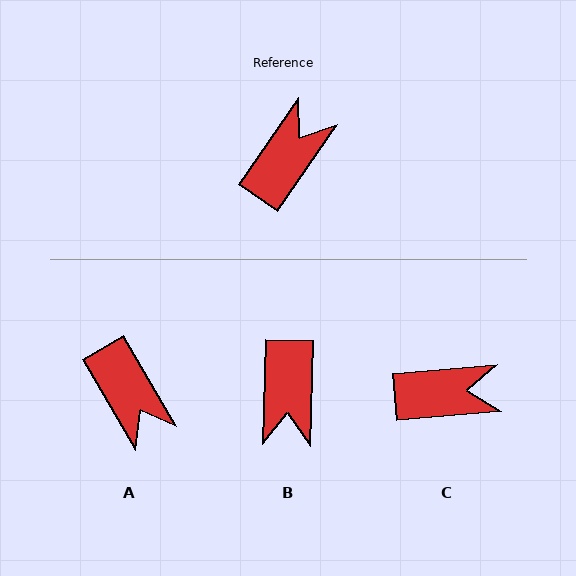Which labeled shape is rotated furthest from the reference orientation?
B, about 147 degrees away.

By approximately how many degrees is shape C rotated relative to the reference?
Approximately 51 degrees clockwise.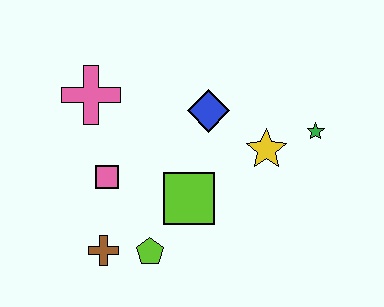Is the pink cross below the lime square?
No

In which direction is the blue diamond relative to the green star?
The blue diamond is to the left of the green star.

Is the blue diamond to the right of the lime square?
Yes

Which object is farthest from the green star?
The brown cross is farthest from the green star.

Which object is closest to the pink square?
The brown cross is closest to the pink square.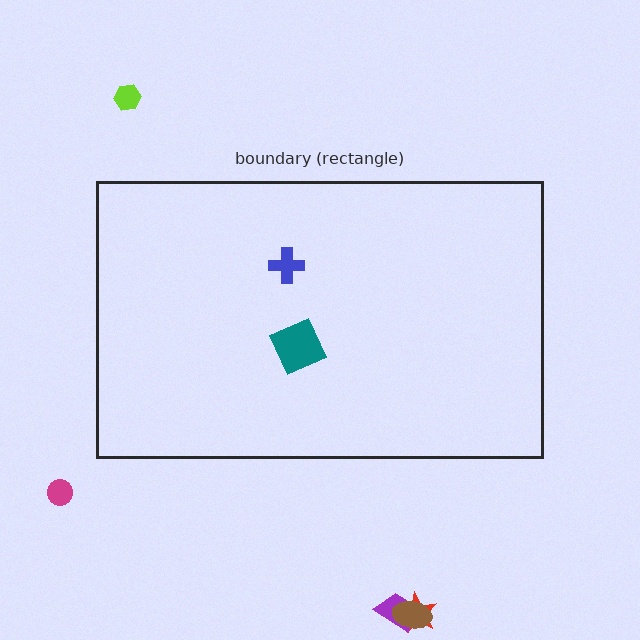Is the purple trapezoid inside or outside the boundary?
Outside.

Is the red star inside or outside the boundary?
Outside.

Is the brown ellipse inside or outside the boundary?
Outside.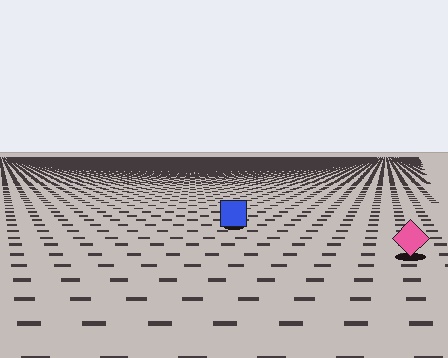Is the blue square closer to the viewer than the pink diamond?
No. The pink diamond is closer — you can tell from the texture gradient: the ground texture is coarser near it.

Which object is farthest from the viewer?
The blue square is farthest from the viewer. It appears smaller and the ground texture around it is denser.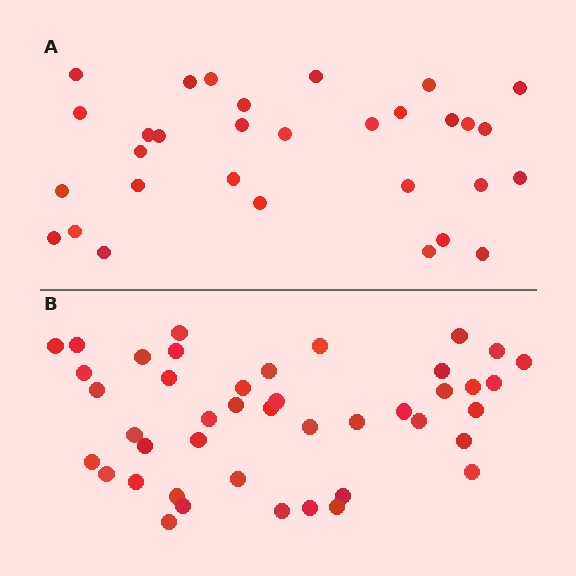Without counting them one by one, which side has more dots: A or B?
Region B (the bottom region) has more dots.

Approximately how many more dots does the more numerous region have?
Region B has roughly 12 or so more dots than region A.